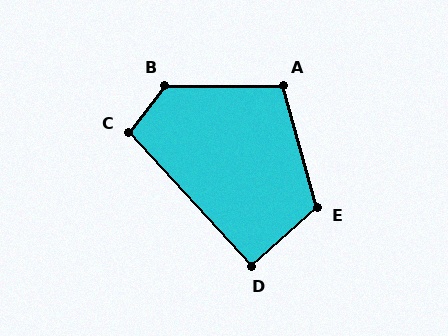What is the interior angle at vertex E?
Approximately 116 degrees (obtuse).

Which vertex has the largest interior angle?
B, at approximately 127 degrees.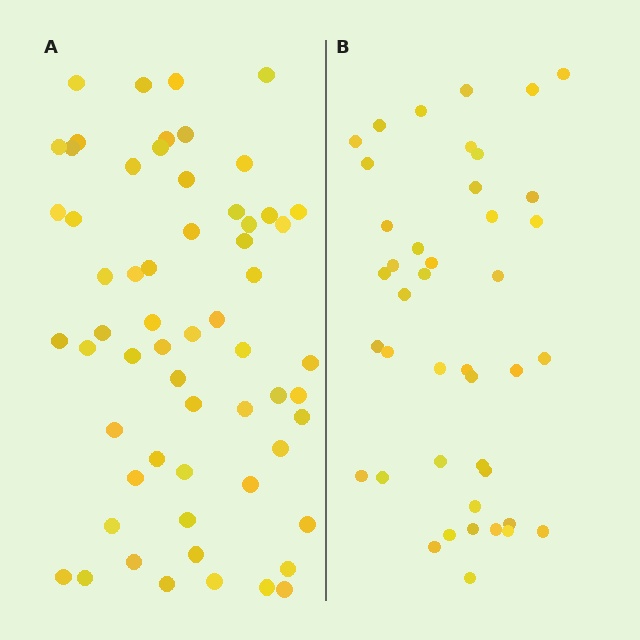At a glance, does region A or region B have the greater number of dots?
Region A (the left region) has more dots.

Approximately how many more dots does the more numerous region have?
Region A has approximately 20 more dots than region B.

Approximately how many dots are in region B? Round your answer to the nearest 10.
About 40 dots. (The exact count is 42, which rounds to 40.)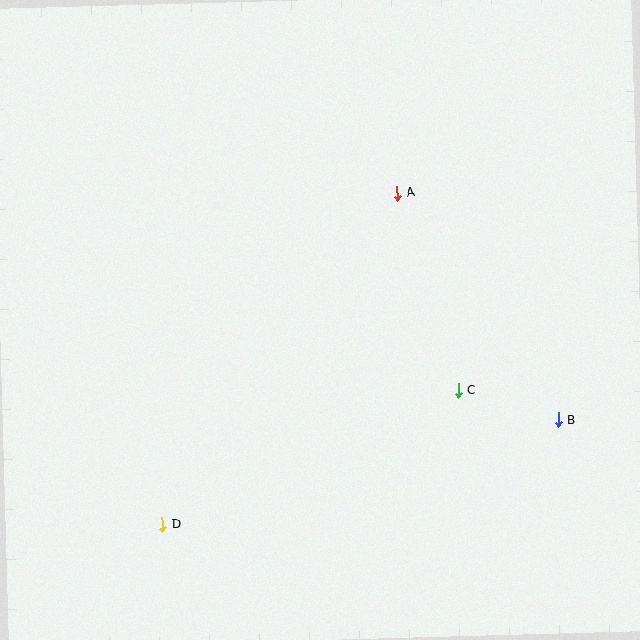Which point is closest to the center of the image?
Point A at (397, 193) is closest to the center.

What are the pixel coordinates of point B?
Point B is at (558, 420).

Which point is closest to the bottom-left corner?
Point D is closest to the bottom-left corner.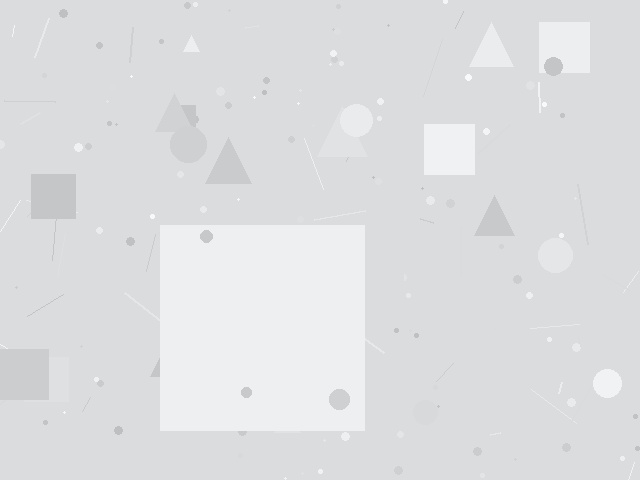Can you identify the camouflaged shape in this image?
The camouflaged shape is a square.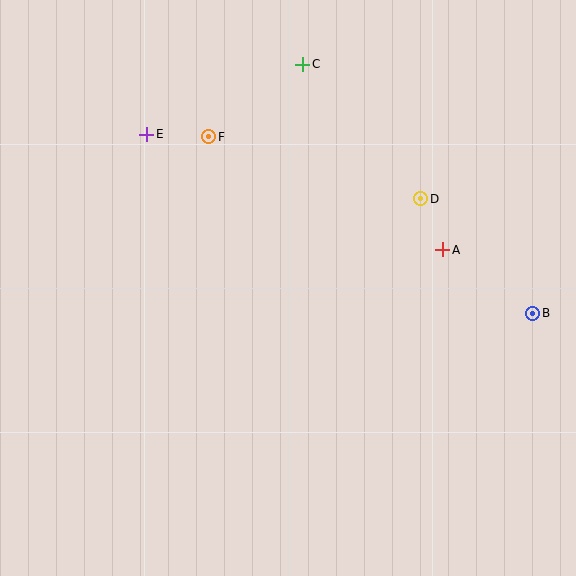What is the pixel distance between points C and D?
The distance between C and D is 179 pixels.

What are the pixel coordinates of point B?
Point B is at (533, 313).